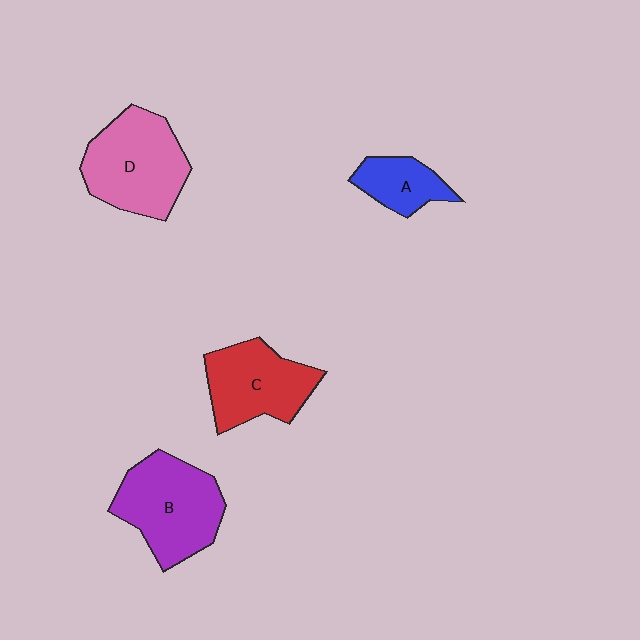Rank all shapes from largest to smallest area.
From largest to smallest: D (pink), B (purple), C (red), A (blue).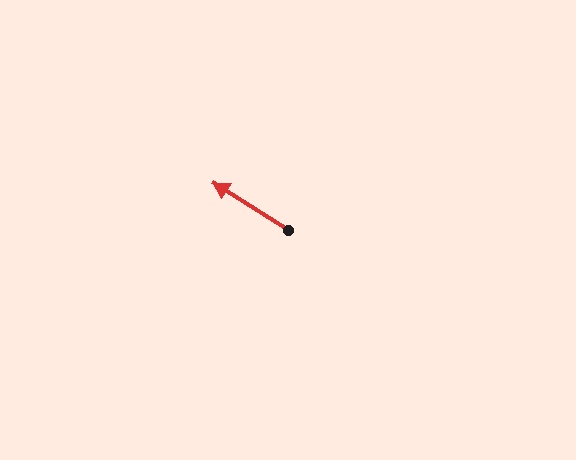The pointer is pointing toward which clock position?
Roughly 10 o'clock.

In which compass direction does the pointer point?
Northwest.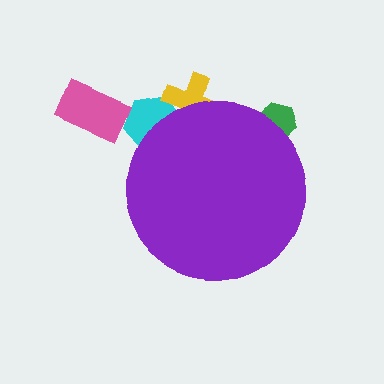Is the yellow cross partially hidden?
Yes, the yellow cross is partially hidden behind the purple circle.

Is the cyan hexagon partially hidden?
Yes, the cyan hexagon is partially hidden behind the purple circle.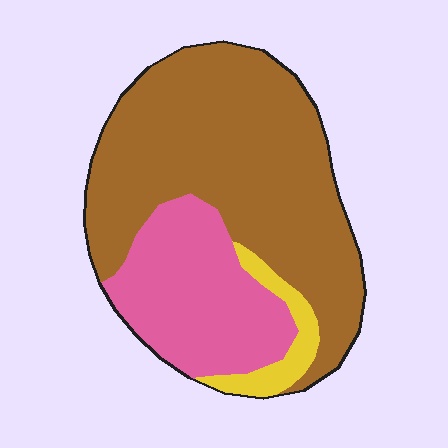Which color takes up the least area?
Yellow, at roughly 5%.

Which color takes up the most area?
Brown, at roughly 65%.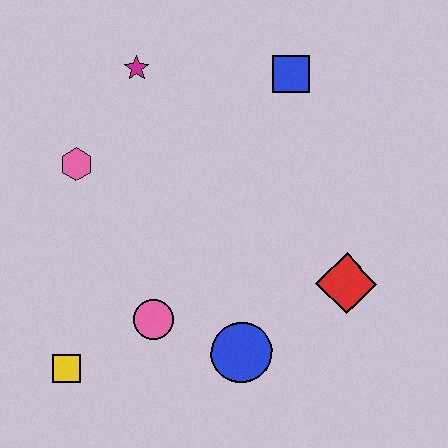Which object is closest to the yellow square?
The pink circle is closest to the yellow square.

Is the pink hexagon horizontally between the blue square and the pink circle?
No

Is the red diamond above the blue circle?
Yes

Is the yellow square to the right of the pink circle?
No